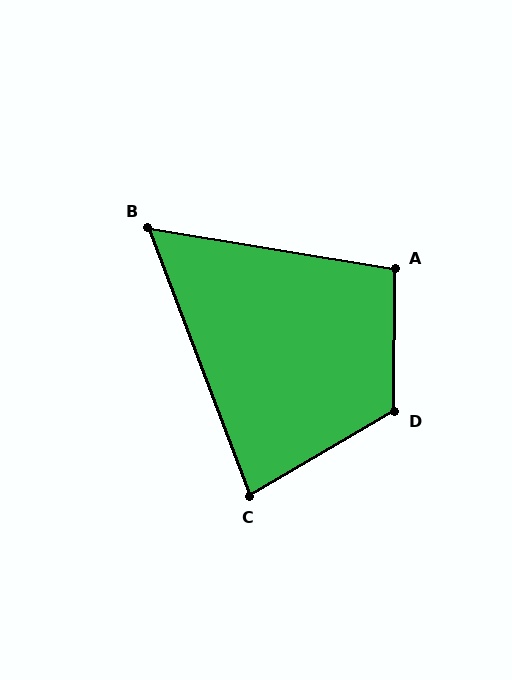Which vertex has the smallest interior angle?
B, at approximately 60 degrees.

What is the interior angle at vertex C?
Approximately 81 degrees (acute).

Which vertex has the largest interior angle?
D, at approximately 120 degrees.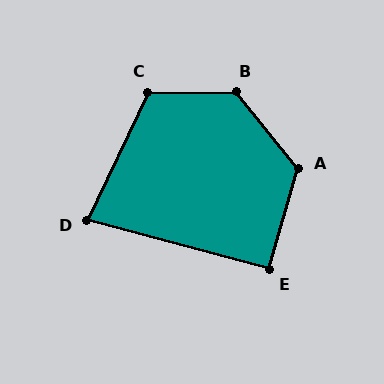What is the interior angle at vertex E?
Approximately 91 degrees (approximately right).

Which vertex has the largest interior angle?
B, at approximately 129 degrees.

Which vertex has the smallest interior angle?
D, at approximately 80 degrees.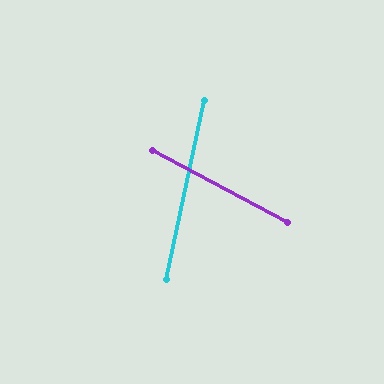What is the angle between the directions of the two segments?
Approximately 74 degrees.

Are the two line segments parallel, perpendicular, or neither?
Neither parallel nor perpendicular — they differ by about 74°.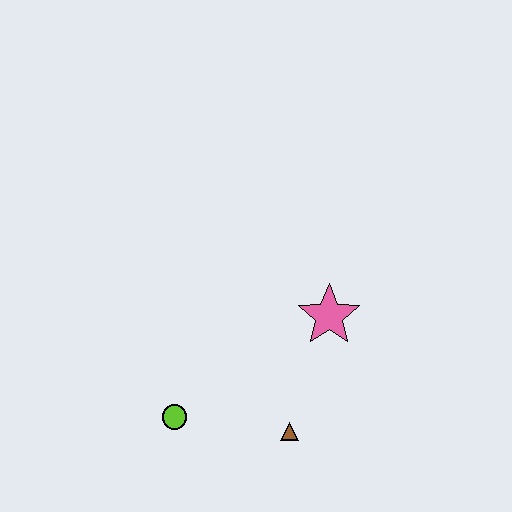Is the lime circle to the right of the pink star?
No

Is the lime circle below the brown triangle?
No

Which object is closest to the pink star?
The brown triangle is closest to the pink star.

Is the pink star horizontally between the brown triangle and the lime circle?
No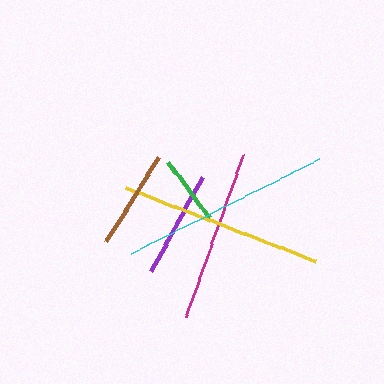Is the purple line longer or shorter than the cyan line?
The cyan line is longer than the purple line.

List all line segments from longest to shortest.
From longest to shortest: cyan, yellow, magenta, purple, brown, green.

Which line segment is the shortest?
The green line is the shortest at approximately 70 pixels.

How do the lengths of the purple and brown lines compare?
The purple and brown lines are approximately the same length.